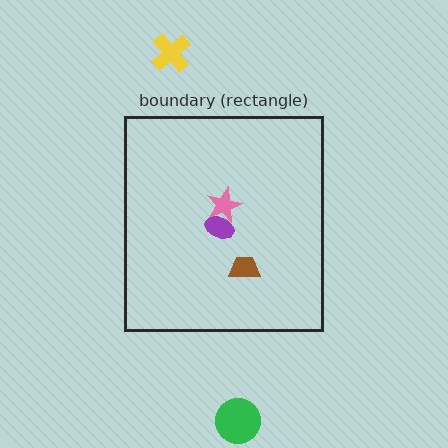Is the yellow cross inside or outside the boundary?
Outside.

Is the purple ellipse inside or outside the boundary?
Inside.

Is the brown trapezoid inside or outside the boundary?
Inside.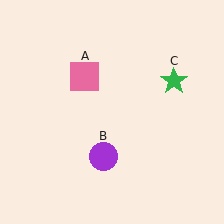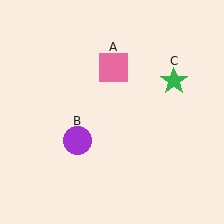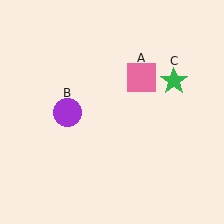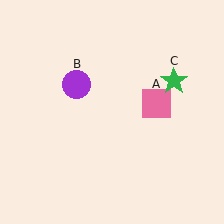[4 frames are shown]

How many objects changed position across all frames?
2 objects changed position: pink square (object A), purple circle (object B).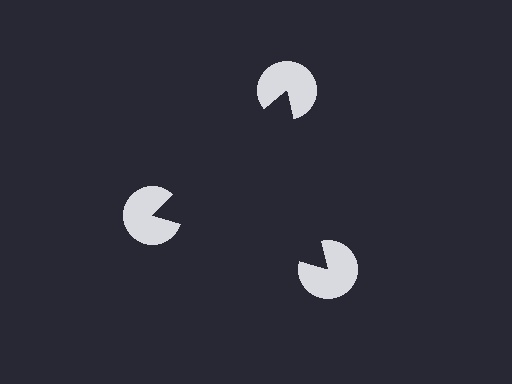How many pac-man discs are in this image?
There are 3 — one at each vertex of the illusory triangle.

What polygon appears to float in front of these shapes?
An illusory triangle — its edges are inferred from the aligned wedge cuts in the pac-man discs, not physically drawn.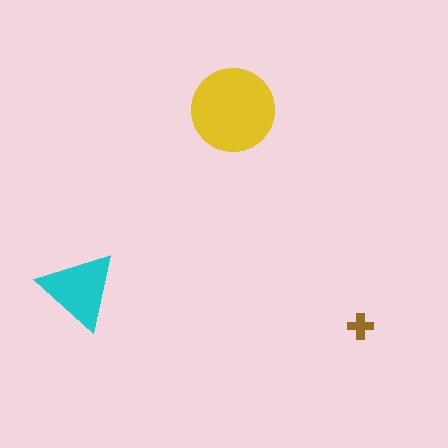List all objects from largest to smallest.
The yellow circle, the cyan triangle, the brown cross.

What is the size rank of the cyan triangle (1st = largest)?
2nd.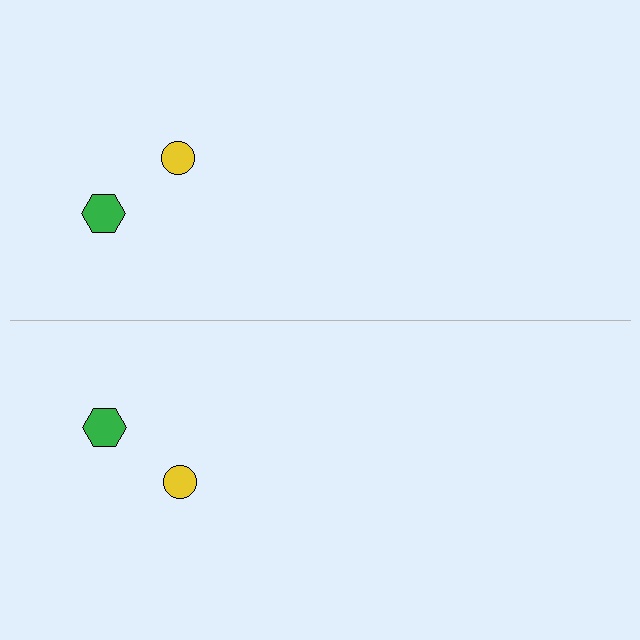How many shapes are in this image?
There are 4 shapes in this image.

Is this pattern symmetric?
Yes, this pattern has bilateral (reflection) symmetry.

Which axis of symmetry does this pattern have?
The pattern has a horizontal axis of symmetry running through the center of the image.